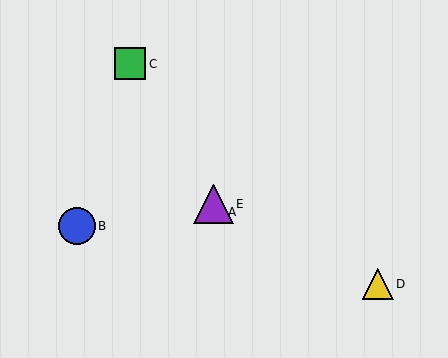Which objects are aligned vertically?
Objects A, E are aligned vertically.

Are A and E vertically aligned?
Yes, both are at x≈213.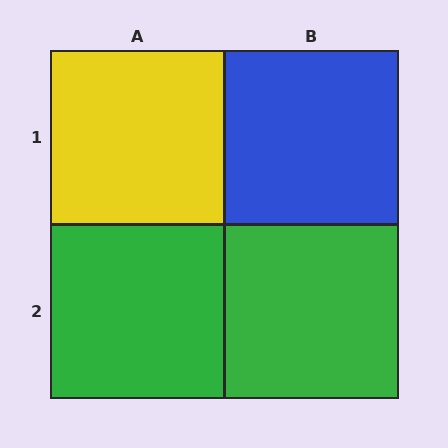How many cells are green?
2 cells are green.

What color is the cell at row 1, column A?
Yellow.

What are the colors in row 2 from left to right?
Green, green.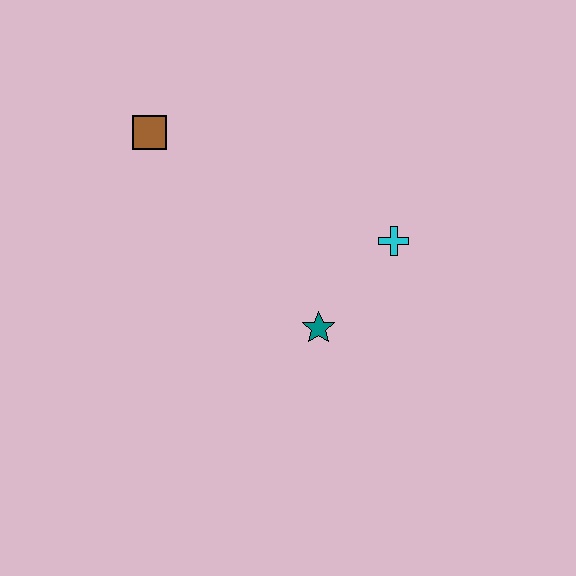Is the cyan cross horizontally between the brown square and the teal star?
No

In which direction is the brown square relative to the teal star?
The brown square is above the teal star.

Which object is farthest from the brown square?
The cyan cross is farthest from the brown square.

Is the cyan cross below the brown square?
Yes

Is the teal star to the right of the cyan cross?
No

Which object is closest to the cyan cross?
The teal star is closest to the cyan cross.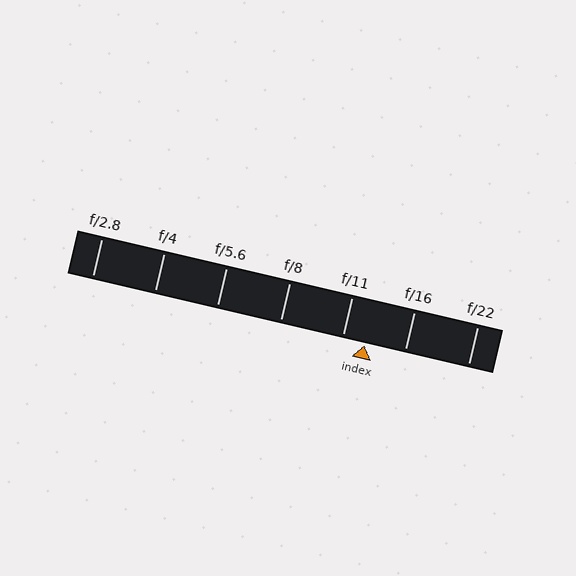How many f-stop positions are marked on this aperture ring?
There are 7 f-stop positions marked.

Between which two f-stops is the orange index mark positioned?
The index mark is between f/11 and f/16.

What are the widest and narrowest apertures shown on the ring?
The widest aperture shown is f/2.8 and the narrowest is f/22.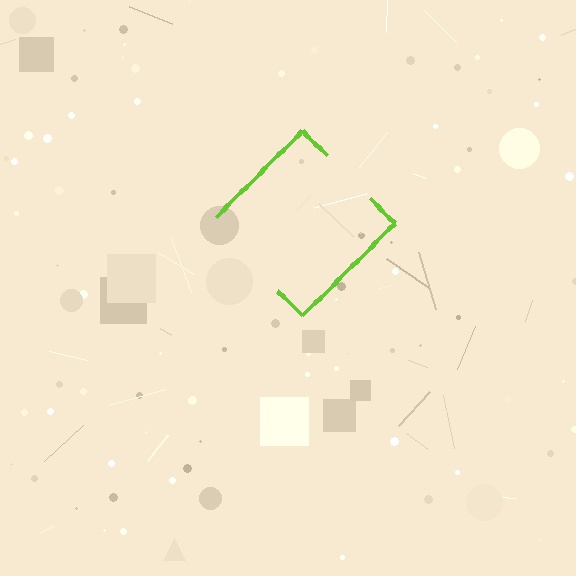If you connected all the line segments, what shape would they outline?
They would outline a diamond.